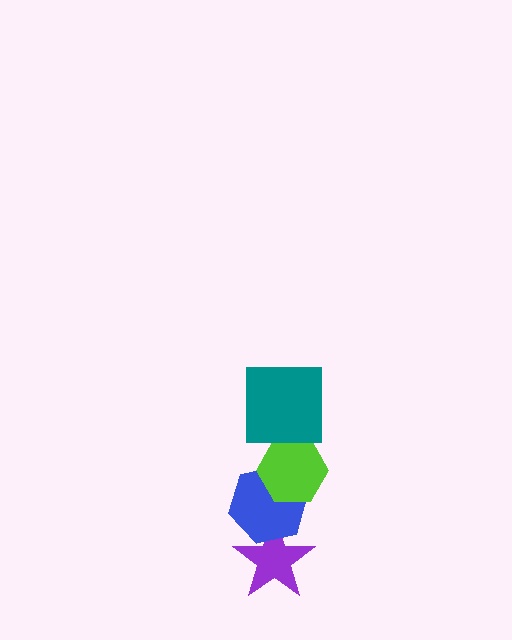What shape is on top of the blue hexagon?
The lime hexagon is on top of the blue hexagon.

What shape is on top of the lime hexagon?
The teal square is on top of the lime hexagon.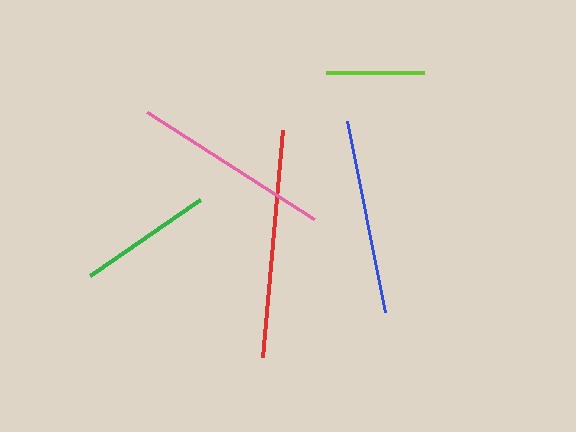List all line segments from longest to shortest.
From longest to shortest: red, pink, blue, green, lime.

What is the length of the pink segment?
The pink segment is approximately 199 pixels long.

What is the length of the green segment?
The green segment is approximately 134 pixels long.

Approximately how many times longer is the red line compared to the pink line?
The red line is approximately 1.1 times the length of the pink line.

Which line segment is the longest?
The red line is the longest at approximately 228 pixels.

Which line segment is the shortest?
The lime line is the shortest at approximately 98 pixels.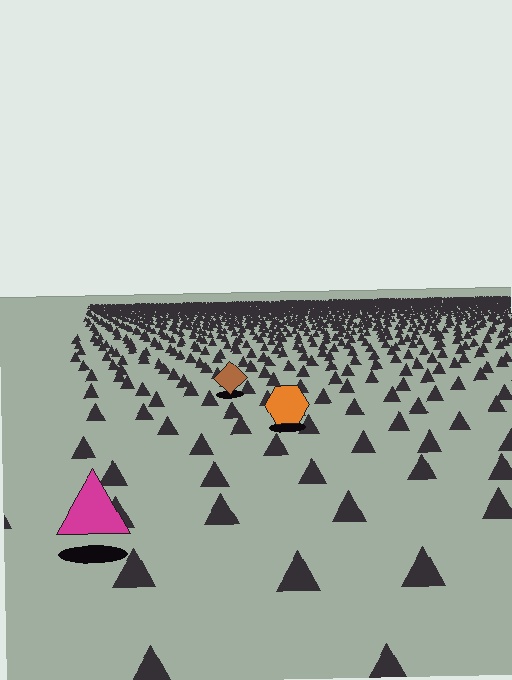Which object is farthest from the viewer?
The brown diamond is farthest from the viewer. It appears smaller and the ground texture around it is denser.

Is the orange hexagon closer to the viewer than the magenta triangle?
No. The magenta triangle is closer — you can tell from the texture gradient: the ground texture is coarser near it.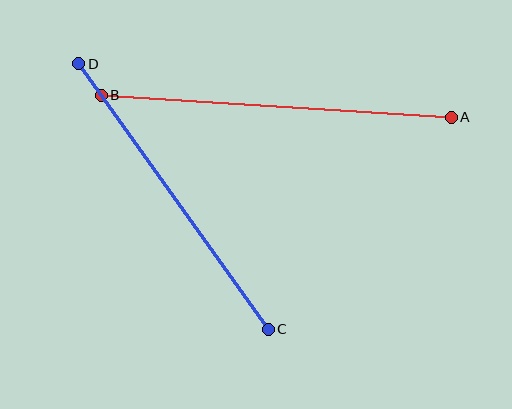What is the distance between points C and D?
The distance is approximately 326 pixels.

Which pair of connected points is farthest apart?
Points A and B are farthest apart.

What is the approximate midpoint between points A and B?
The midpoint is at approximately (276, 106) pixels.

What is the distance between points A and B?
The distance is approximately 351 pixels.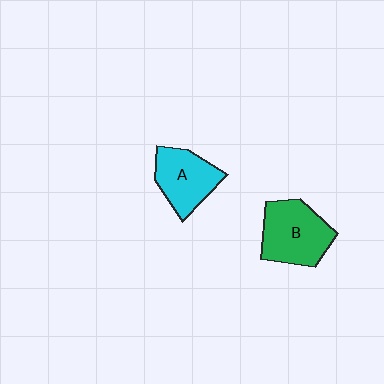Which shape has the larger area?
Shape B (green).